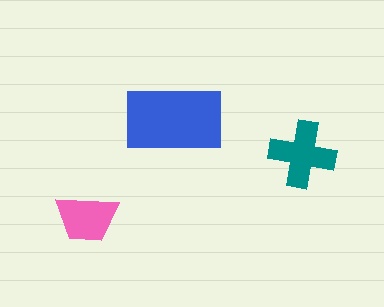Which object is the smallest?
The pink trapezoid.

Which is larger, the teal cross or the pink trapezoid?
The teal cross.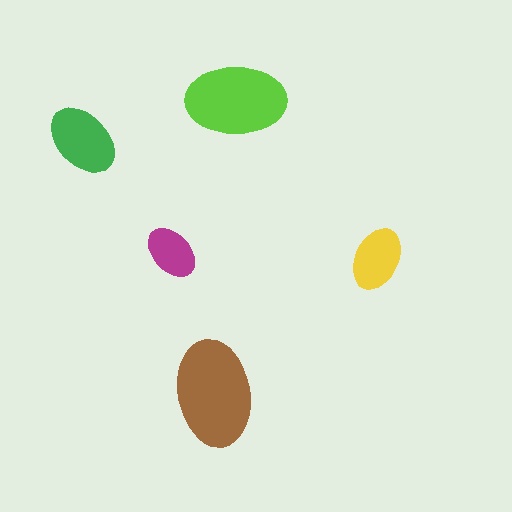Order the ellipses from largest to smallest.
the brown one, the lime one, the green one, the yellow one, the magenta one.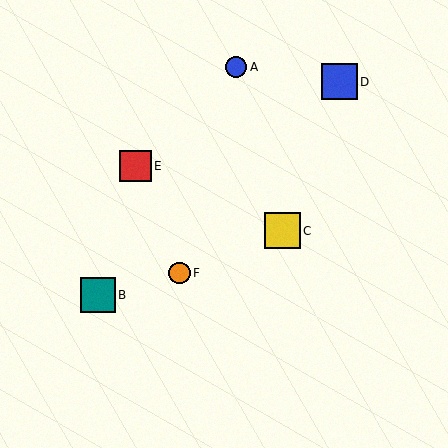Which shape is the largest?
The yellow square (labeled C) is the largest.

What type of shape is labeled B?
Shape B is a teal square.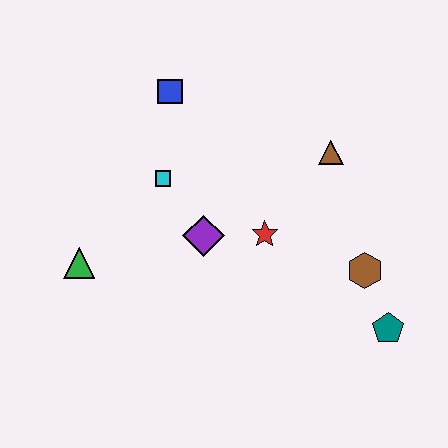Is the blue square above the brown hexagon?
Yes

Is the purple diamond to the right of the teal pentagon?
No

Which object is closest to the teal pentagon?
The brown hexagon is closest to the teal pentagon.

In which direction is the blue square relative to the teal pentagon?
The blue square is above the teal pentagon.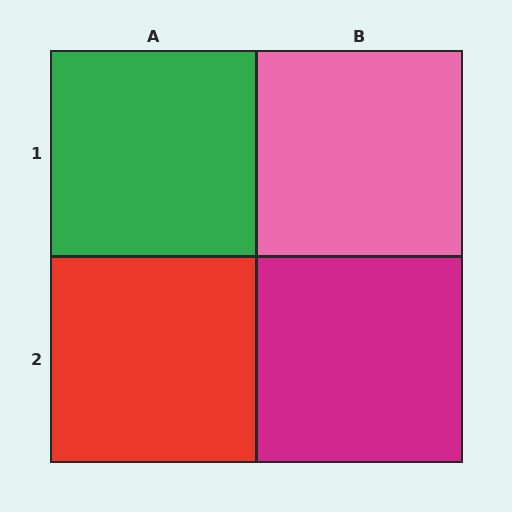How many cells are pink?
1 cell is pink.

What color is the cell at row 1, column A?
Green.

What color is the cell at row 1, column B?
Pink.